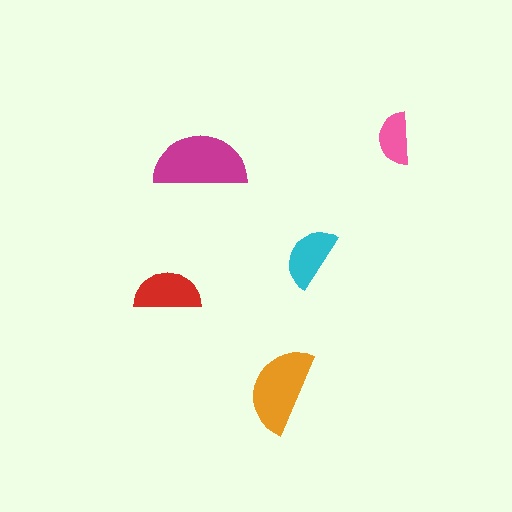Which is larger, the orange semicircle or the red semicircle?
The orange one.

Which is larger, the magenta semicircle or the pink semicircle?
The magenta one.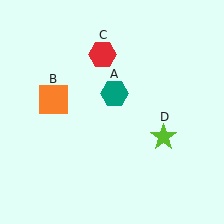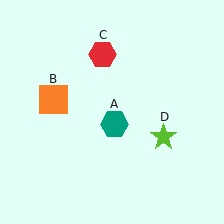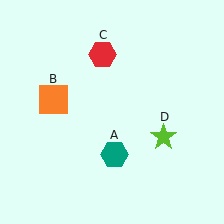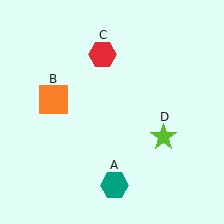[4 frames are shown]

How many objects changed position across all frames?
1 object changed position: teal hexagon (object A).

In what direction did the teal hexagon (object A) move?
The teal hexagon (object A) moved down.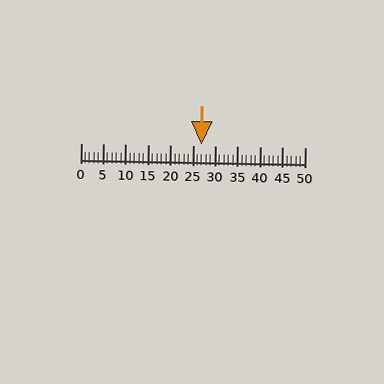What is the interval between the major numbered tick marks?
The major tick marks are spaced 5 units apart.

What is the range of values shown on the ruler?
The ruler shows values from 0 to 50.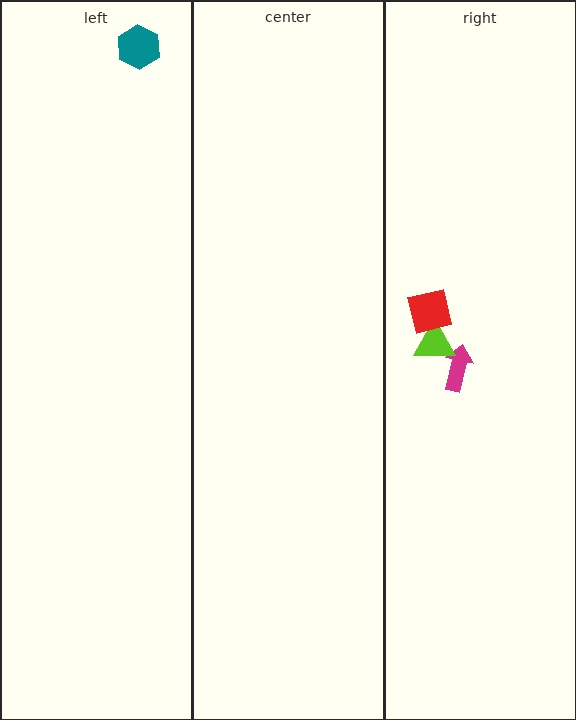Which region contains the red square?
The right region.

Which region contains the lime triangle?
The right region.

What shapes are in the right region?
The magenta arrow, the lime triangle, the red square.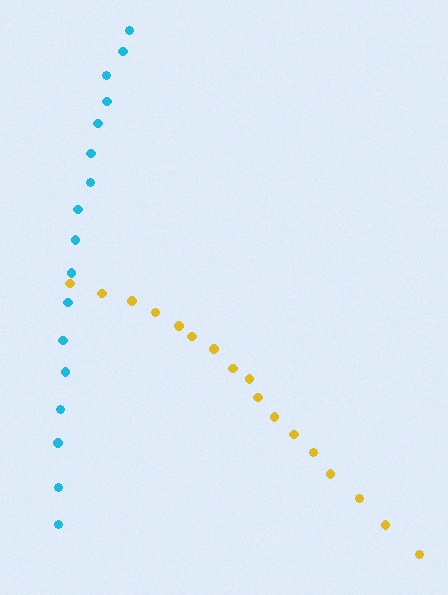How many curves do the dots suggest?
There are 2 distinct paths.